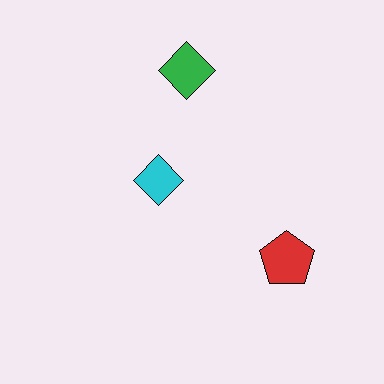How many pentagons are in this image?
There is 1 pentagon.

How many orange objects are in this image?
There are no orange objects.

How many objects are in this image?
There are 3 objects.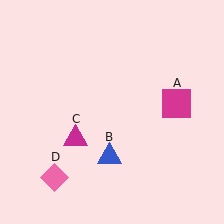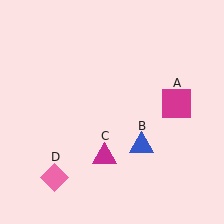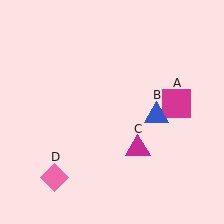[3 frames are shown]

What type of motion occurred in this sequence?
The blue triangle (object B), magenta triangle (object C) rotated counterclockwise around the center of the scene.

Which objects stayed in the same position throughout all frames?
Magenta square (object A) and pink diamond (object D) remained stationary.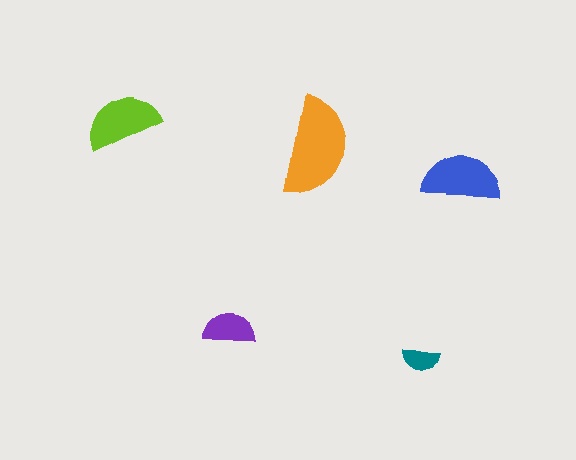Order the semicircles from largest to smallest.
the orange one, the blue one, the lime one, the purple one, the teal one.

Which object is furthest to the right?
The blue semicircle is rightmost.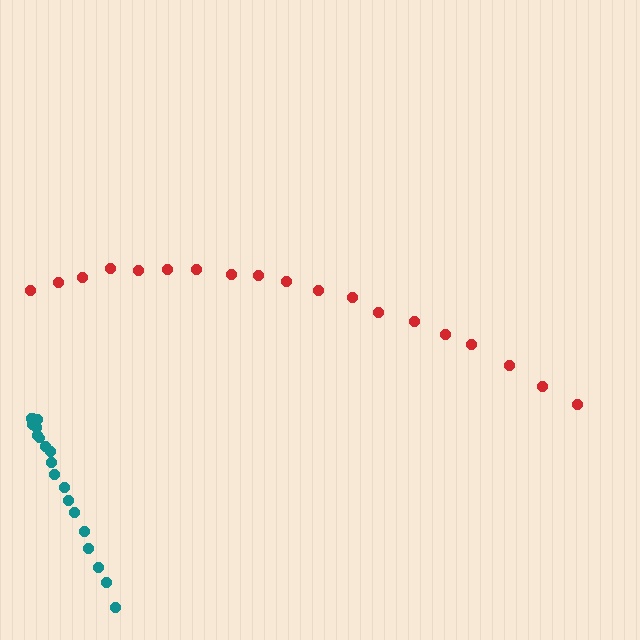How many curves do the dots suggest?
There are 2 distinct paths.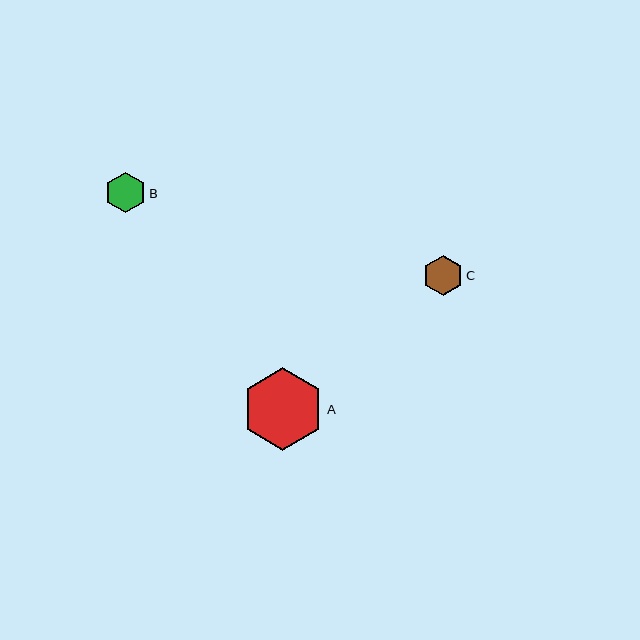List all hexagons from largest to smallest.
From largest to smallest: A, B, C.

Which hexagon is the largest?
Hexagon A is the largest with a size of approximately 82 pixels.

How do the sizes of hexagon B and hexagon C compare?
Hexagon B and hexagon C are approximately the same size.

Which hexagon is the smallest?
Hexagon C is the smallest with a size of approximately 40 pixels.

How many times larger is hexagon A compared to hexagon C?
Hexagon A is approximately 2.1 times the size of hexagon C.